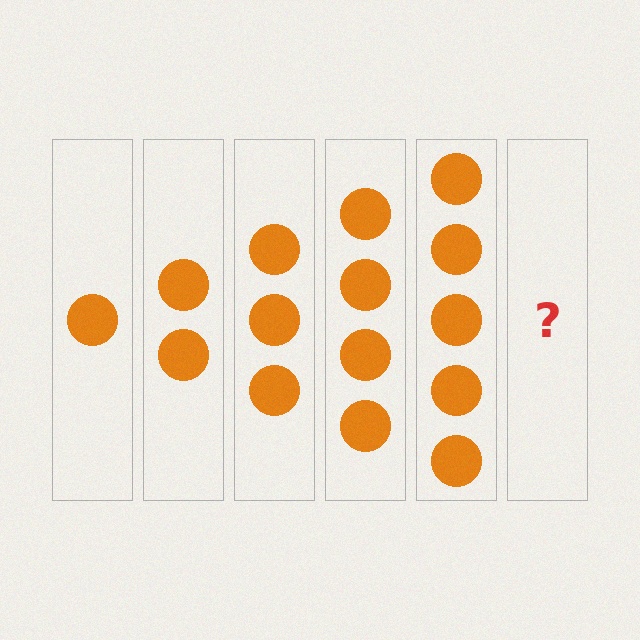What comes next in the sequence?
The next element should be 6 circles.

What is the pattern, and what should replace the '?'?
The pattern is that each step adds one more circle. The '?' should be 6 circles.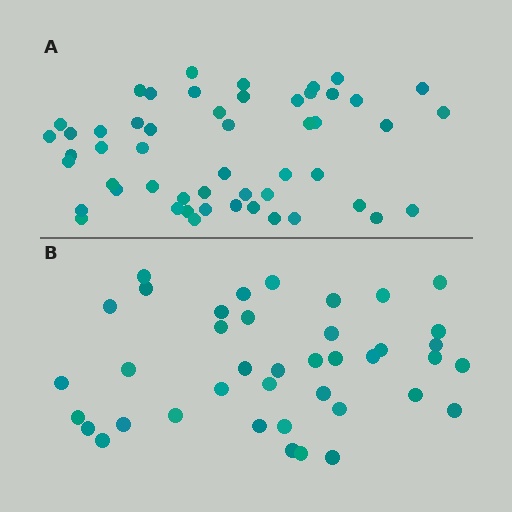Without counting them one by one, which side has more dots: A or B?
Region A (the top region) has more dots.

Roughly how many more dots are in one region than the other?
Region A has roughly 12 or so more dots than region B.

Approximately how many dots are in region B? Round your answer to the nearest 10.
About 40 dots.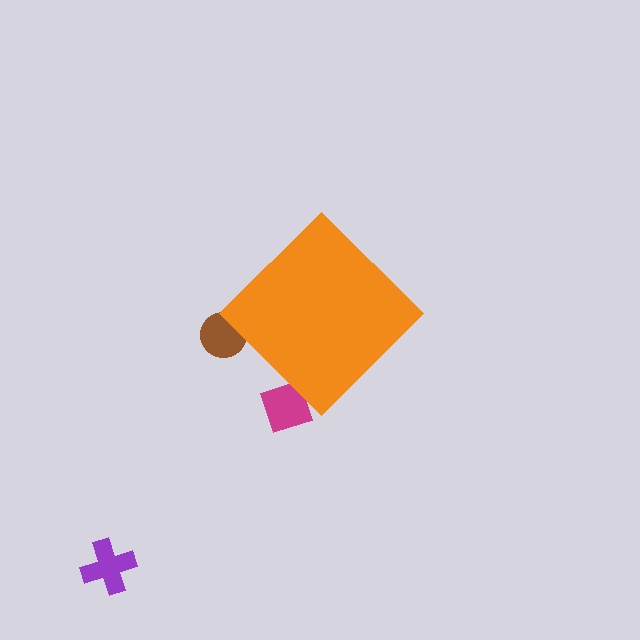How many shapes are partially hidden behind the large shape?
2 shapes are partially hidden.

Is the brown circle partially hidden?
Yes, the brown circle is partially hidden behind the orange diamond.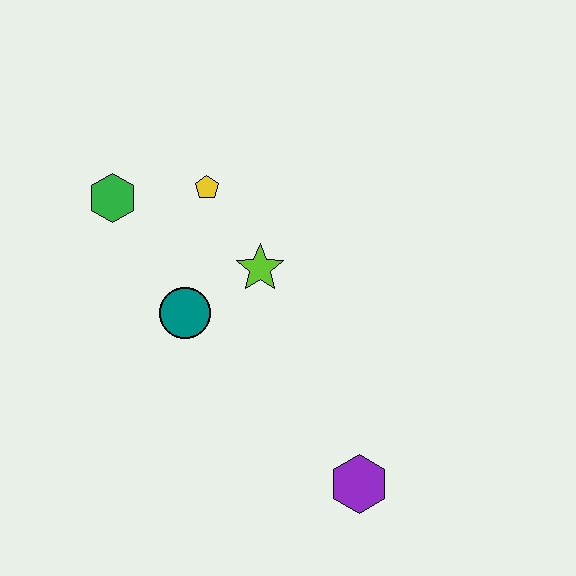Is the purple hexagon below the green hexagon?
Yes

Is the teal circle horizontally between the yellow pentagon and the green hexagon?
Yes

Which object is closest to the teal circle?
The lime star is closest to the teal circle.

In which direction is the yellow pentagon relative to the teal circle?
The yellow pentagon is above the teal circle.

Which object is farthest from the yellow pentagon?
The purple hexagon is farthest from the yellow pentagon.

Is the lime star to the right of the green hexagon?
Yes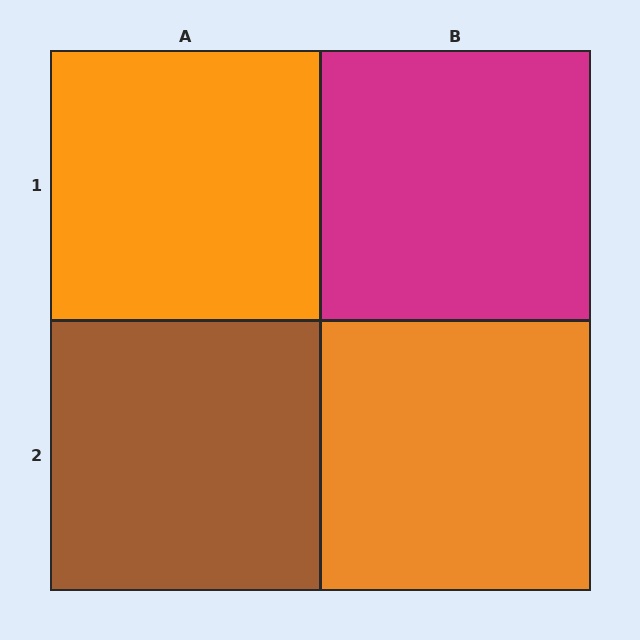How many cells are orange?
2 cells are orange.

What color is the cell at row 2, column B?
Orange.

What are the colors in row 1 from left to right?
Orange, magenta.